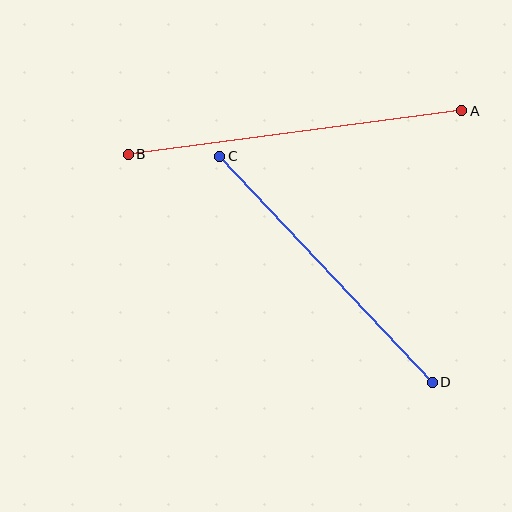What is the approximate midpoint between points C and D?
The midpoint is at approximately (326, 269) pixels.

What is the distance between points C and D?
The distance is approximately 311 pixels.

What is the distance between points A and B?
The distance is approximately 336 pixels.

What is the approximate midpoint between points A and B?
The midpoint is at approximately (295, 132) pixels.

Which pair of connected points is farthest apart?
Points A and B are farthest apart.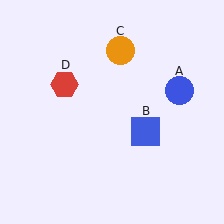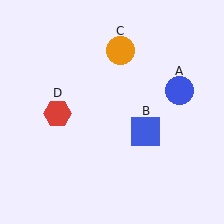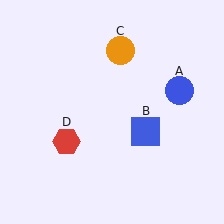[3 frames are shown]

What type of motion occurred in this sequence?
The red hexagon (object D) rotated counterclockwise around the center of the scene.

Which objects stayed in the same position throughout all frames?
Blue circle (object A) and blue square (object B) and orange circle (object C) remained stationary.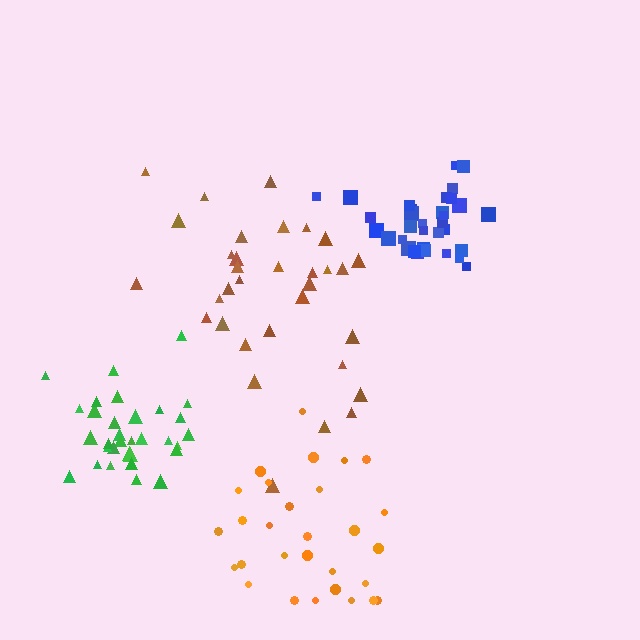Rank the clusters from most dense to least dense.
blue, green, brown, orange.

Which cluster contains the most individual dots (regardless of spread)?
Brown (33).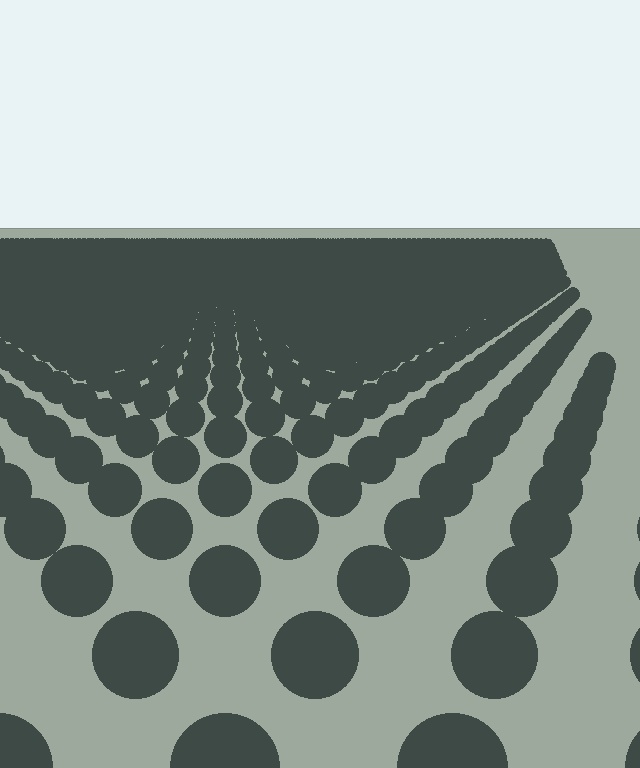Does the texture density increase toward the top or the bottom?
Density increases toward the top.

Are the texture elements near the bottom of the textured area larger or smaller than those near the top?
Larger. Near the bottom, elements are closer to the viewer and appear at a bigger on-screen size.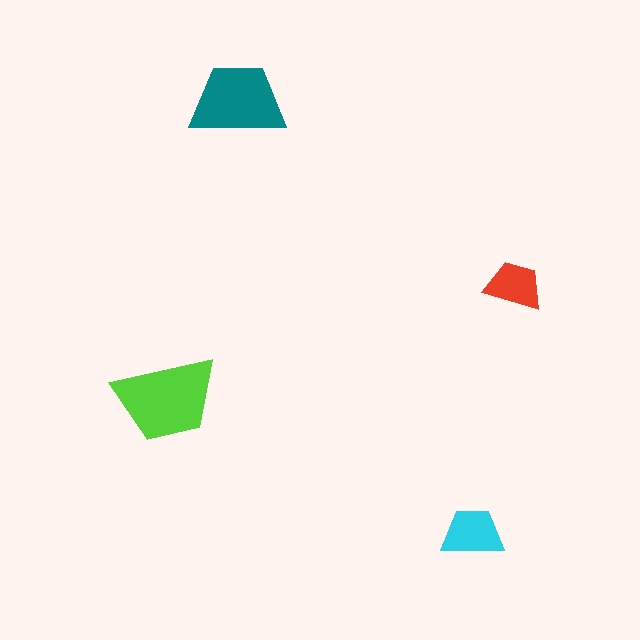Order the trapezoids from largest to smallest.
the lime one, the teal one, the cyan one, the red one.